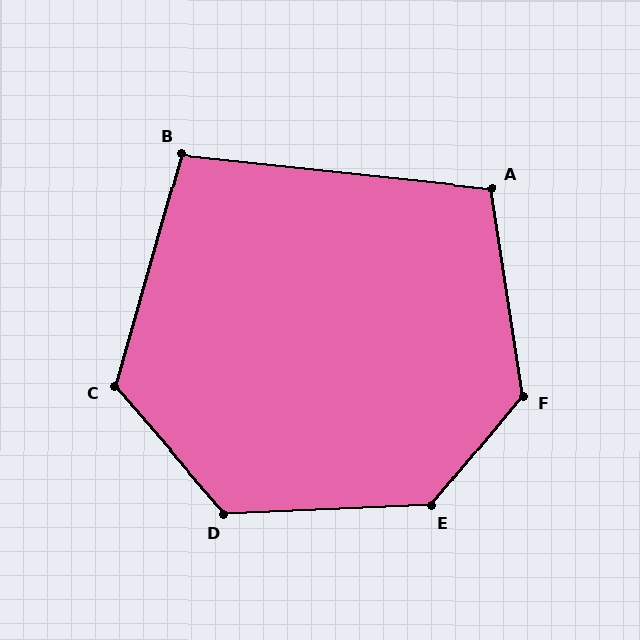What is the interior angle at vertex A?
Approximately 105 degrees (obtuse).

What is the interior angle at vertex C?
Approximately 123 degrees (obtuse).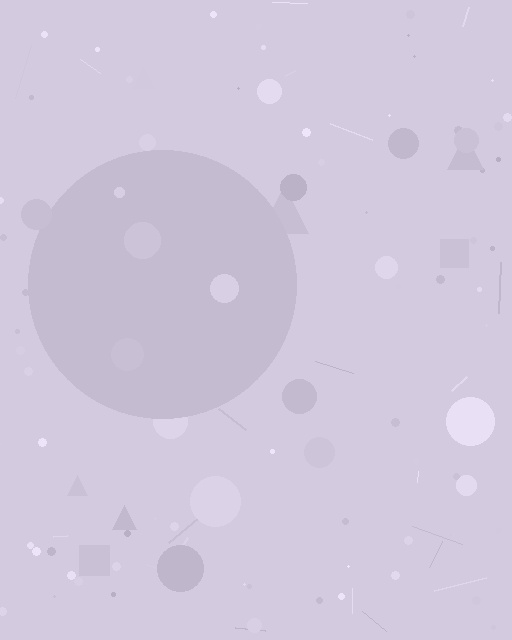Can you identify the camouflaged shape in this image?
The camouflaged shape is a circle.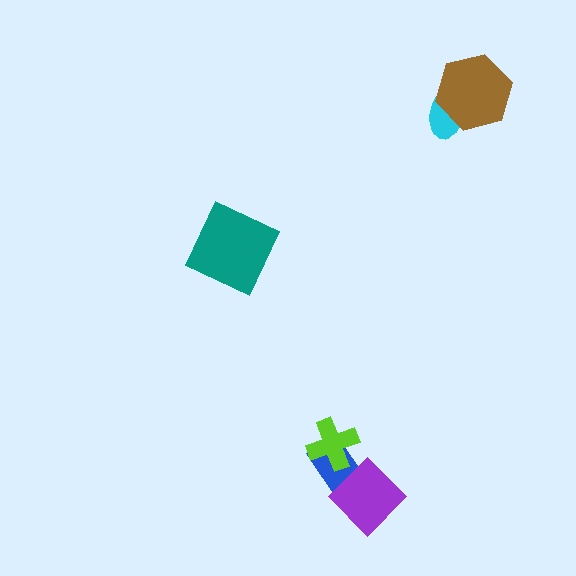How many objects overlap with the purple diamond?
1 object overlaps with the purple diamond.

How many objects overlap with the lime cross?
1 object overlaps with the lime cross.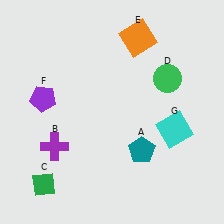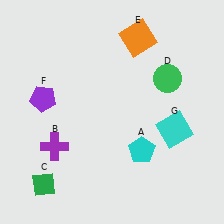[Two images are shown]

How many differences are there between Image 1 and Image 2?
There is 1 difference between the two images.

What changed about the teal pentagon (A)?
In Image 1, A is teal. In Image 2, it changed to cyan.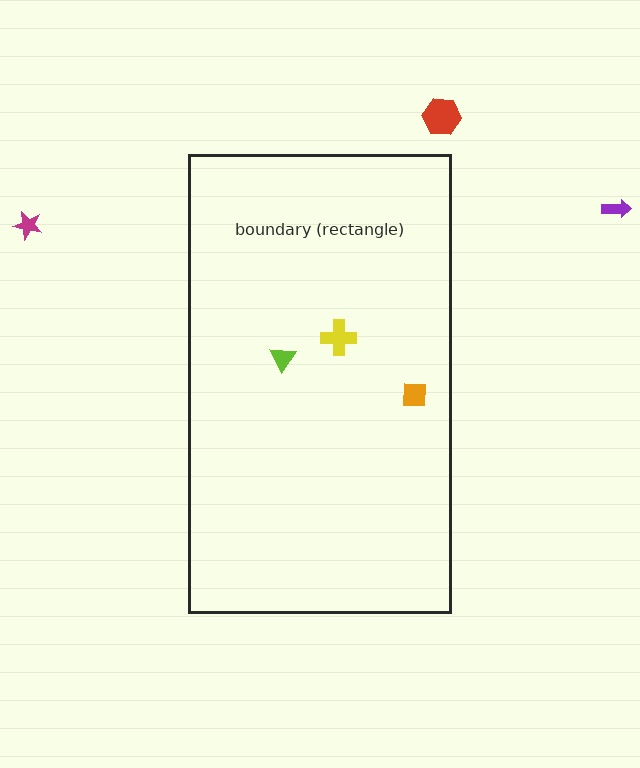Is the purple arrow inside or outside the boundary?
Outside.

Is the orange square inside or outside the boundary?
Inside.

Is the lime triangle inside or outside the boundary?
Inside.